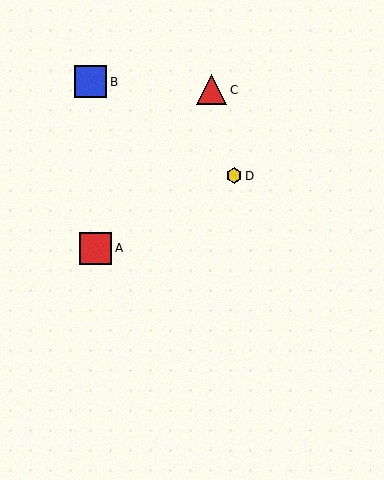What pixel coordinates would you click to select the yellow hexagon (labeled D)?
Click at (234, 176) to select the yellow hexagon D.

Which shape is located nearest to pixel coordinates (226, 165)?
The yellow hexagon (labeled D) at (234, 176) is nearest to that location.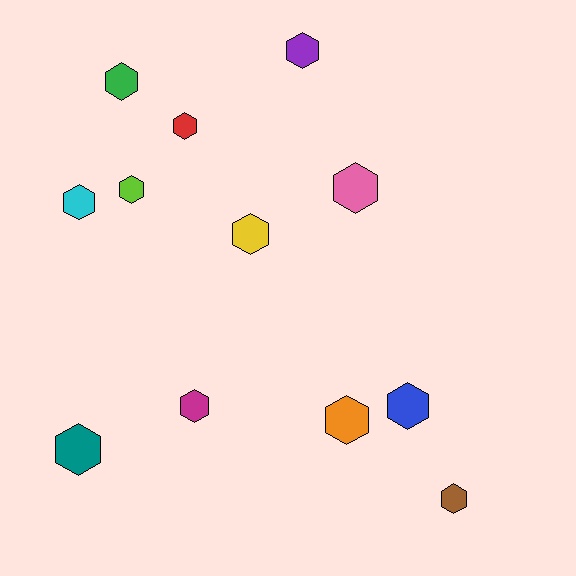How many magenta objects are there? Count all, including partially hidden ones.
There is 1 magenta object.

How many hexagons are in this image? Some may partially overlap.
There are 12 hexagons.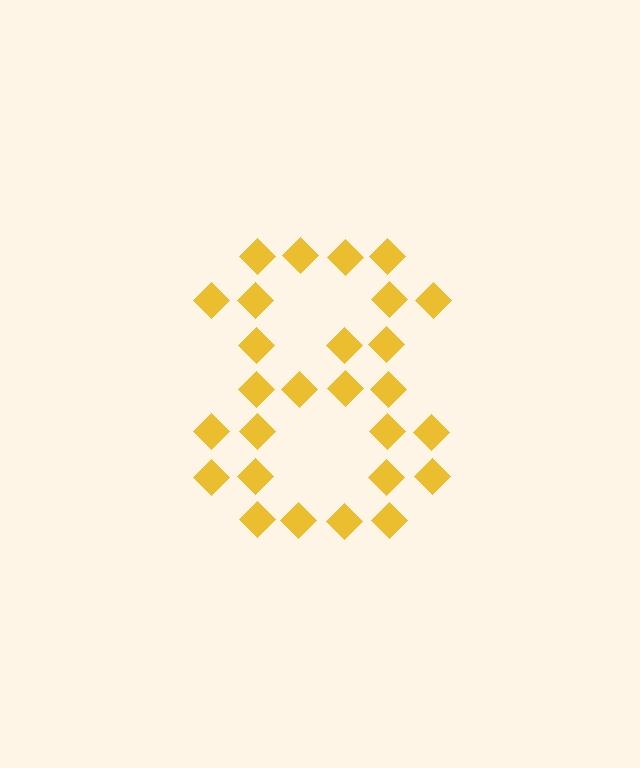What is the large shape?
The large shape is the digit 8.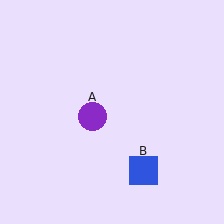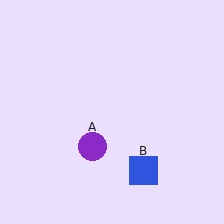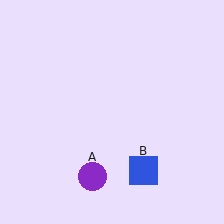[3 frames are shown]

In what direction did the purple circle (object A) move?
The purple circle (object A) moved down.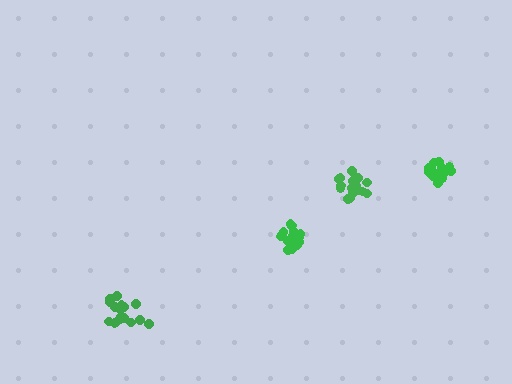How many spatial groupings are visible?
There are 4 spatial groupings.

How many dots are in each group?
Group 1: 19 dots, Group 2: 18 dots, Group 3: 18 dots, Group 4: 18 dots (73 total).